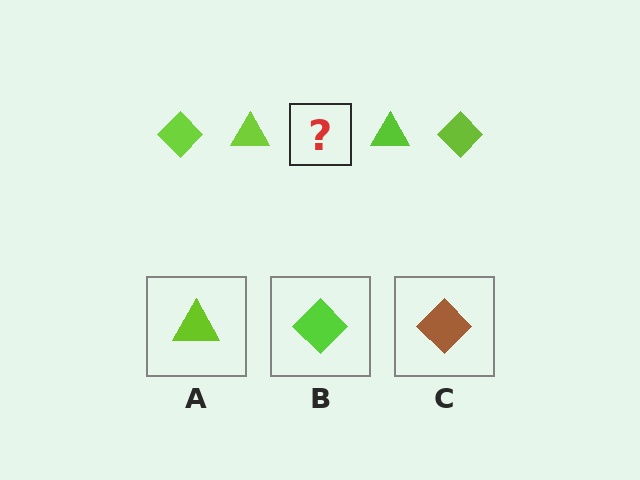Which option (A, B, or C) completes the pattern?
B.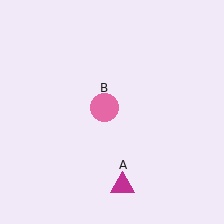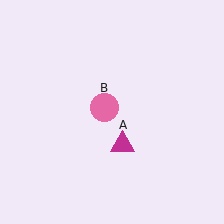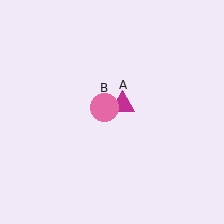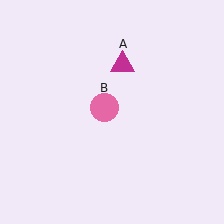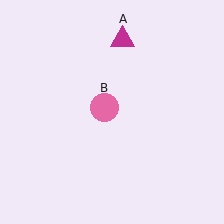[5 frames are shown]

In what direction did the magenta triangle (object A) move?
The magenta triangle (object A) moved up.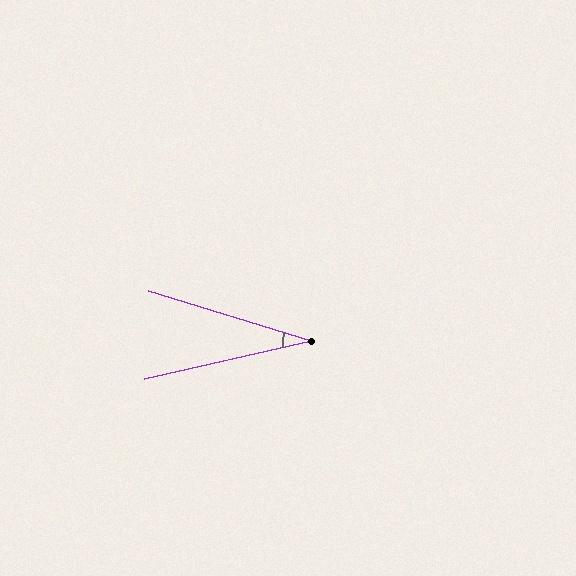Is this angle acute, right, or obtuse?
It is acute.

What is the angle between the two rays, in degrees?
Approximately 30 degrees.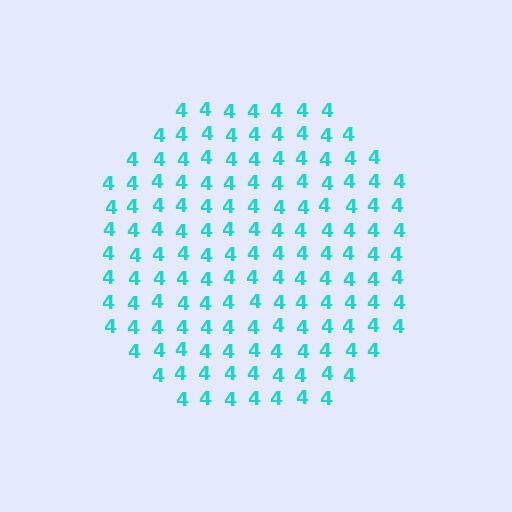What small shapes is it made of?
It is made of small digit 4's.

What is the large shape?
The large shape is a circle.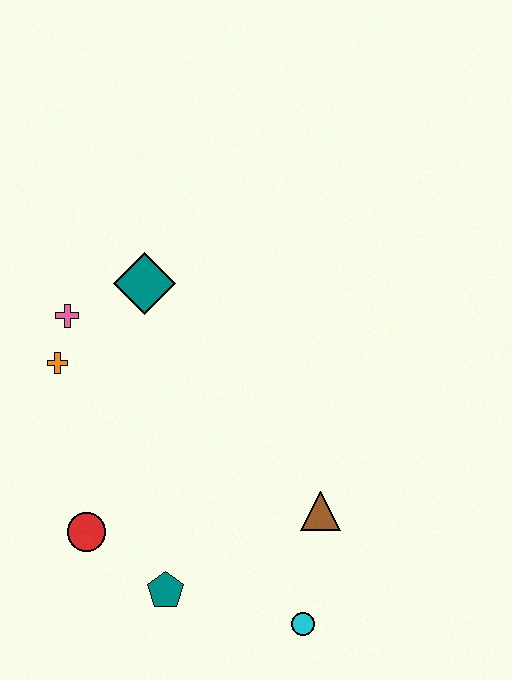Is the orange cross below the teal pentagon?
No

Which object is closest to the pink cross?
The orange cross is closest to the pink cross.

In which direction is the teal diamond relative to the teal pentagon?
The teal diamond is above the teal pentagon.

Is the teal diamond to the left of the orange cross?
No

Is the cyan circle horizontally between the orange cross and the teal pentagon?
No